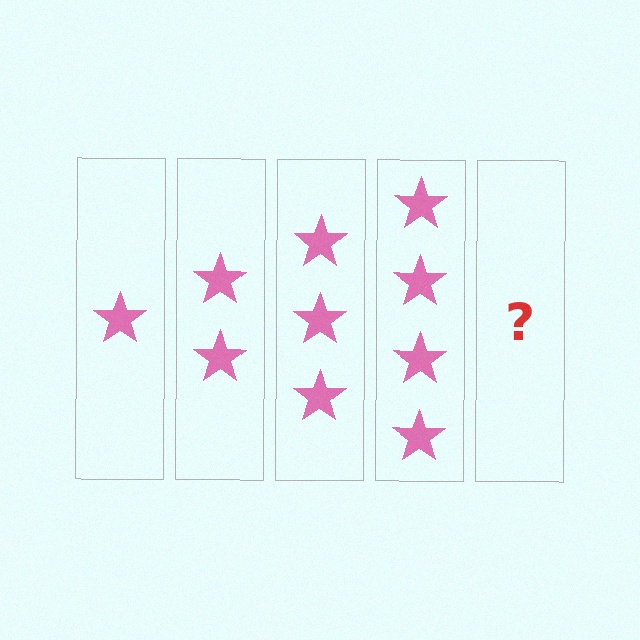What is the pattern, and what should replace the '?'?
The pattern is that each step adds one more star. The '?' should be 5 stars.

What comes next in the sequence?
The next element should be 5 stars.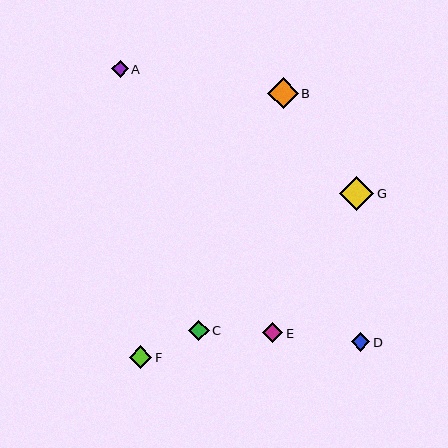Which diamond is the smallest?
Diamond A is the smallest with a size of approximately 16 pixels.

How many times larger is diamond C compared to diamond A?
Diamond C is approximately 1.2 times the size of diamond A.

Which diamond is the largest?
Diamond G is the largest with a size of approximately 34 pixels.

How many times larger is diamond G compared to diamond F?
Diamond G is approximately 1.5 times the size of diamond F.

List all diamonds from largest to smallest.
From largest to smallest: G, B, F, C, E, D, A.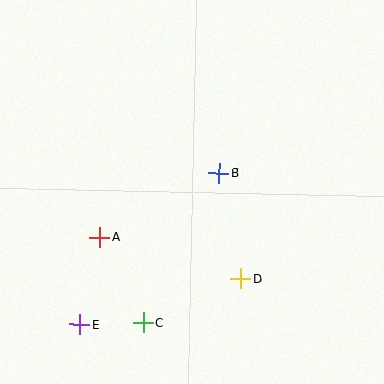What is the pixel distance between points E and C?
The distance between E and C is 64 pixels.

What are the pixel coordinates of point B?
Point B is at (219, 173).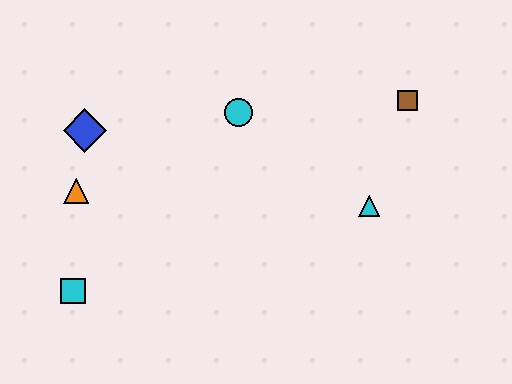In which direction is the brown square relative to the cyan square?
The brown square is to the right of the cyan square.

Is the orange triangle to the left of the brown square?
Yes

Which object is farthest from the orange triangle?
The brown square is farthest from the orange triangle.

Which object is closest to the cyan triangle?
The brown square is closest to the cyan triangle.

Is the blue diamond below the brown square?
Yes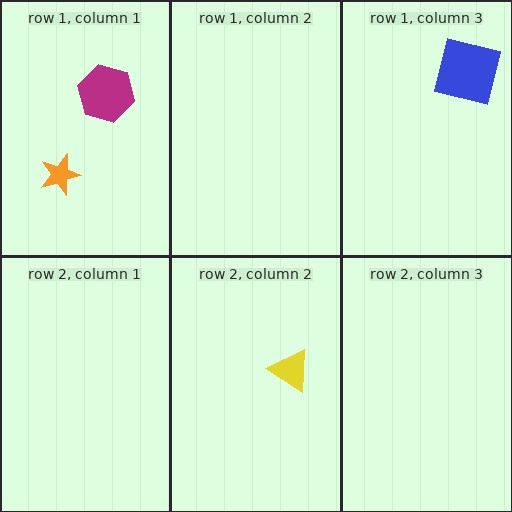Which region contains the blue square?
The row 1, column 3 region.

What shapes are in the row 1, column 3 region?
The blue square.